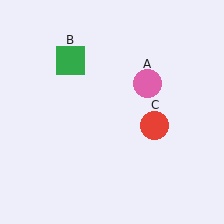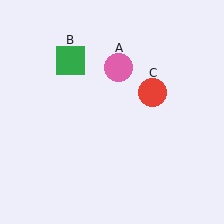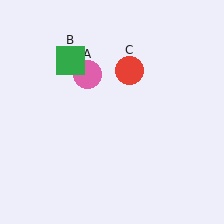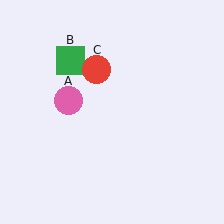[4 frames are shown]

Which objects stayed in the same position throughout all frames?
Green square (object B) remained stationary.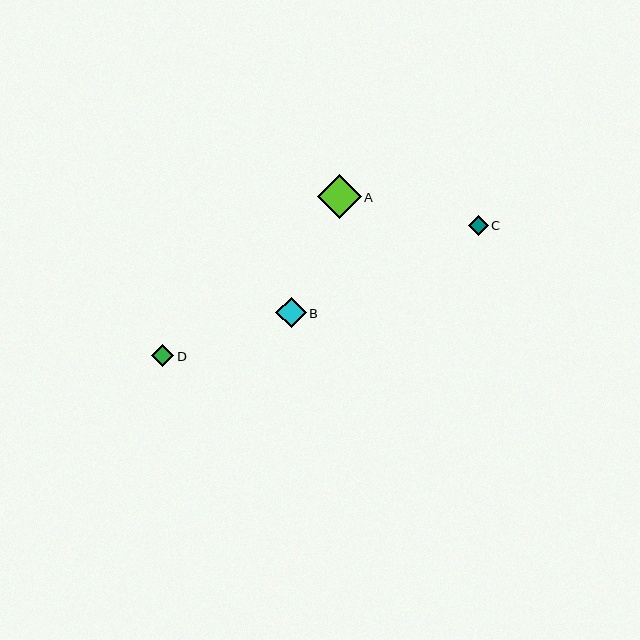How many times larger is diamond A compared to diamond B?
Diamond A is approximately 1.4 times the size of diamond B.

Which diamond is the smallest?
Diamond C is the smallest with a size of approximately 20 pixels.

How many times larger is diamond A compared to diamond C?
Diamond A is approximately 2.2 times the size of diamond C.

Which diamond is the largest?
Diamond A is the largest with a size of approximately 44 pixels.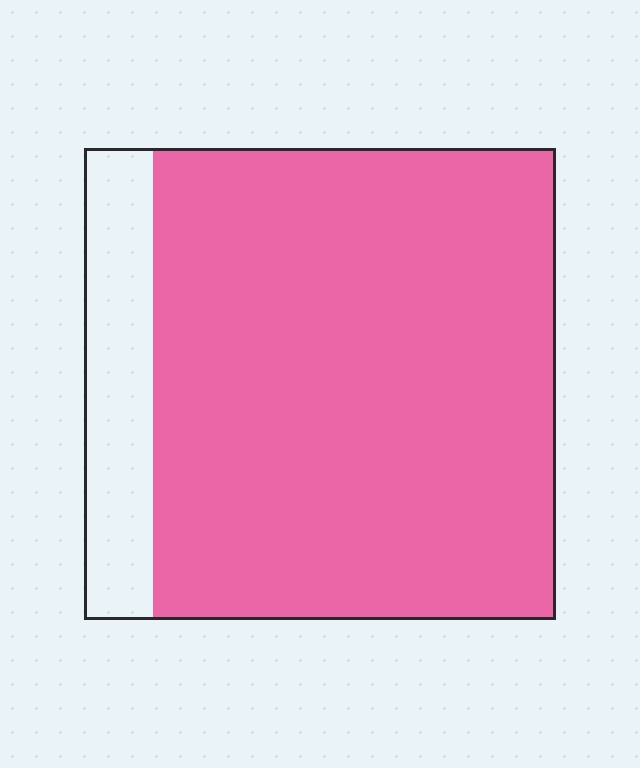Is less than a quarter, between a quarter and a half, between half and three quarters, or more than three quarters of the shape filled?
More than three quarters.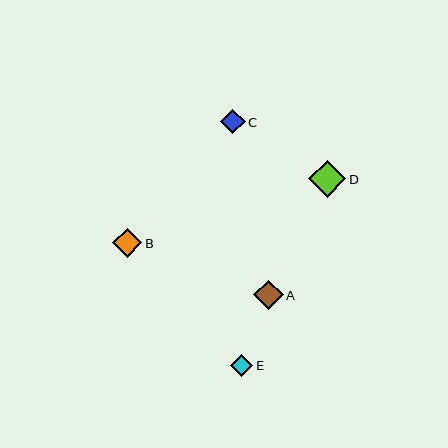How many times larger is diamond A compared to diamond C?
Diamond A is approximately 1.2 times the size of diamond C.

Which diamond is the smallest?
Diamond E is the smallest with a size of approximately 22 pixels.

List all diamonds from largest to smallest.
From largest to smallest: D, A, B, C, E.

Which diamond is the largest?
Diamond D is the largest with a size of approximately 37 pixels.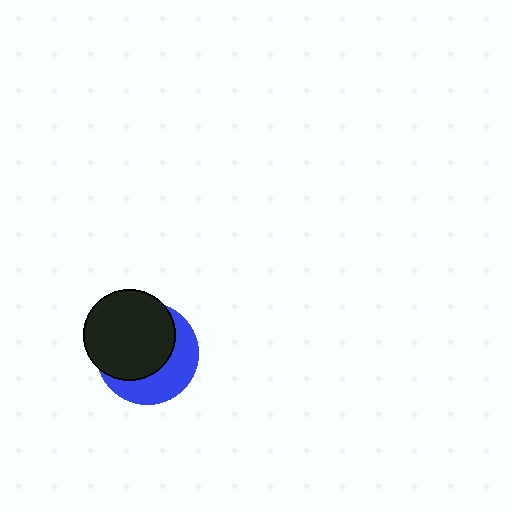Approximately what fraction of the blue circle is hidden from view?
Roughly 60% of the blue circle is hidden behind the black circle.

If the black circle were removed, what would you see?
You would see the complete blue circle.